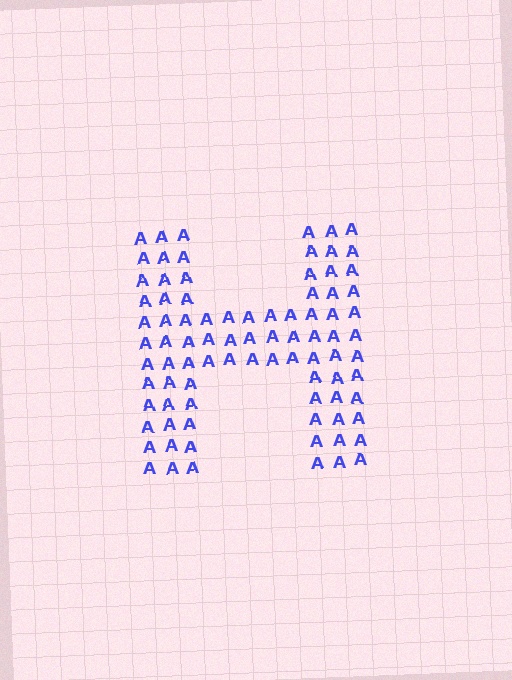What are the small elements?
The small elements are letter A's.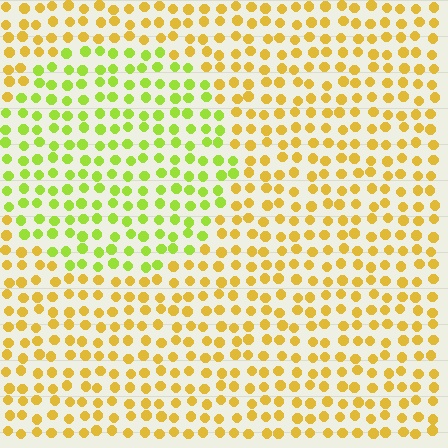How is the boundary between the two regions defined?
The boundary is defined purely by a slight shift in hue (about 40 degrees). Spacing, size, and orientation are identical on both sides.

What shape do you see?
I see a circle.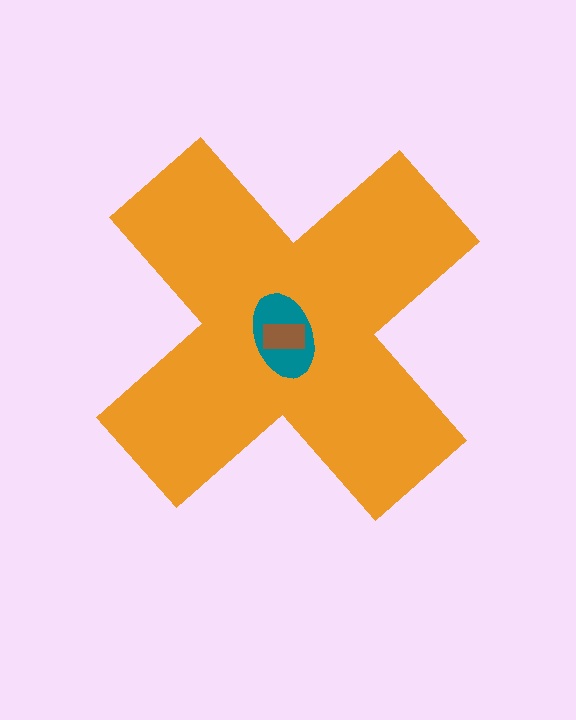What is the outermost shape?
The orange cross.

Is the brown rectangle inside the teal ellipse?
Yes.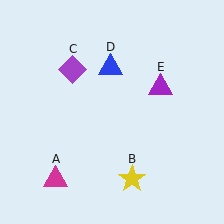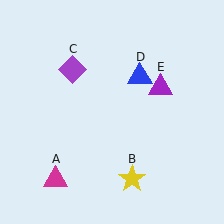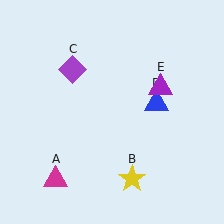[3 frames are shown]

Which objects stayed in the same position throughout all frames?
Magenta triangle (object A) and yellow star (object B) and purple diamond (object C) and purple triangle (object E) remained stationary.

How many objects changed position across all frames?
1 object changed position: blue triangle (object D).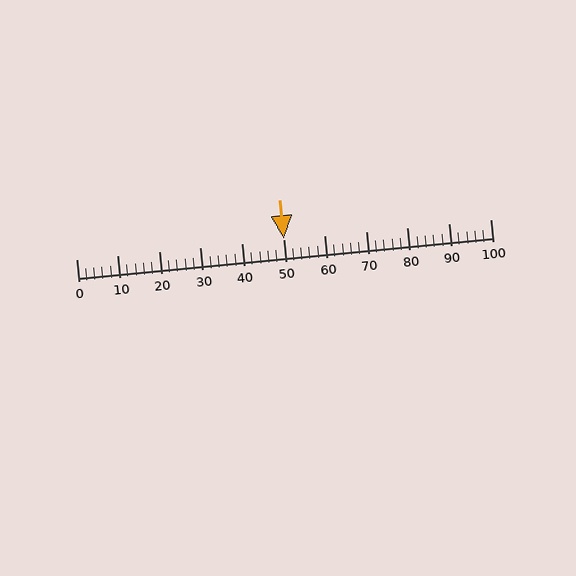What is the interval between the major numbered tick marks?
The major tick marks are spaced 10 units apart.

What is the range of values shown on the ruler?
The ruler shows values from 0 to 100.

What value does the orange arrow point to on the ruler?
The orange arrow points to approximately 50.